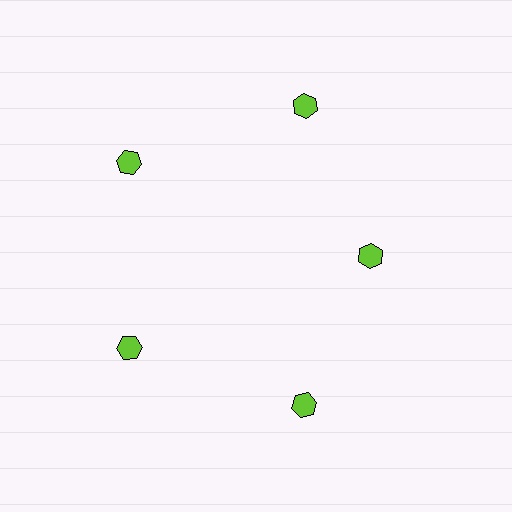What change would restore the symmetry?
The symmetry would be restored by moving it outward, back onto the ring so that all 5 hexagons sit at equal angles and equal distance from the center.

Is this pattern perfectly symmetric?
No. The 5 lime hexagons are arranged in a ring, but one element near the 3 o'clock position is pulled inward toward the center, breaking the 5-fold rotational symmetry.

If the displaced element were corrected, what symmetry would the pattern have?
It would have 5-fold rotational symmetry — the pattern would map onto itself every 72 degrees.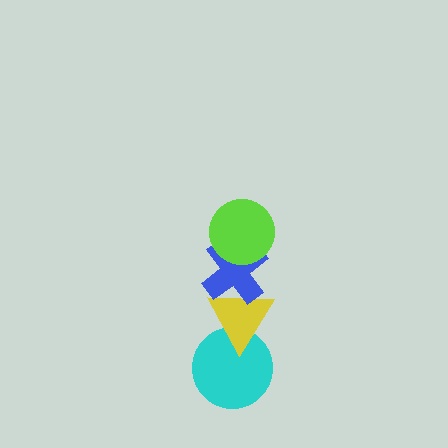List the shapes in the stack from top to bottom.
From top to bottom: the lime circle, the blue cross, the yellow triangle, the cyan circle.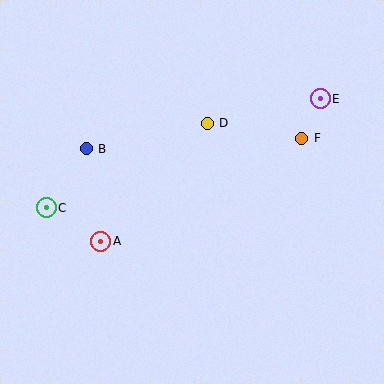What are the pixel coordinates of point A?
Point A is at (101, 241).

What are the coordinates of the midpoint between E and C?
The midpoint between E and C is at (183, 153).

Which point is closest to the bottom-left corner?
Point A is closest to the bottom-left corner.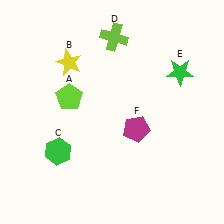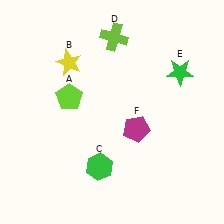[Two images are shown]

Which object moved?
The green hexagon (C) moved right.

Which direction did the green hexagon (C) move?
The green hexagon (C) moved right.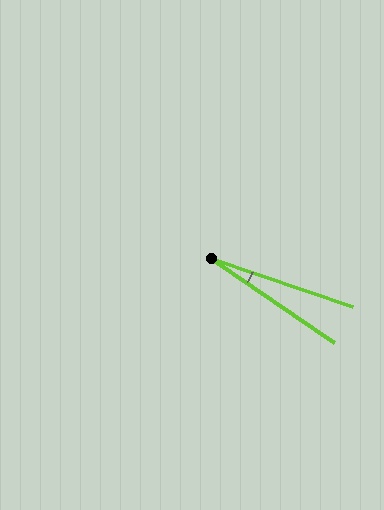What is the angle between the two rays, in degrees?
Approximately 15 degrees.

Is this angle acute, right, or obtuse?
It is acute.